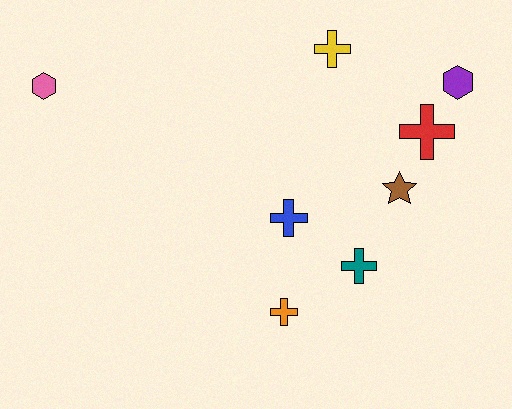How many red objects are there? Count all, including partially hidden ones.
There is 1 red object.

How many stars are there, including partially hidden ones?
There is 1 star.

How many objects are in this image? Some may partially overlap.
There are 8 objects.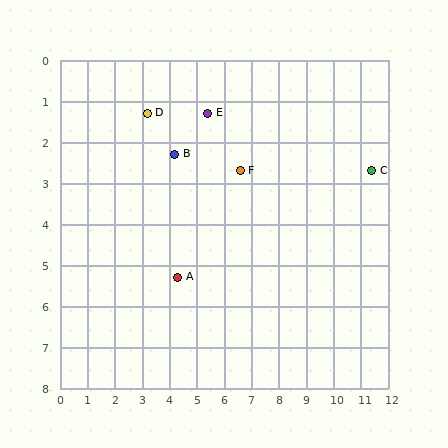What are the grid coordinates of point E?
Point E is at approximately (5.4, 1.3).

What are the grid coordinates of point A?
Point A is at approximately (4.3, 5.3).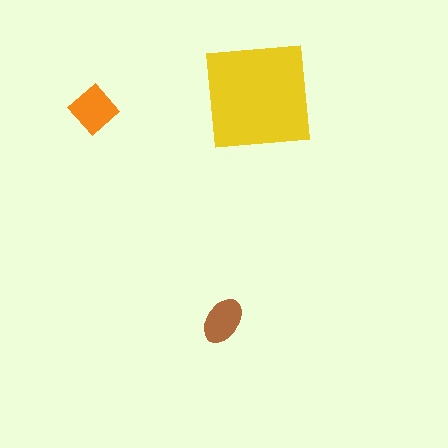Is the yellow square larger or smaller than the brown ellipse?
Larger.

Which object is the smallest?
The brown ellipse.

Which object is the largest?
The yellow square.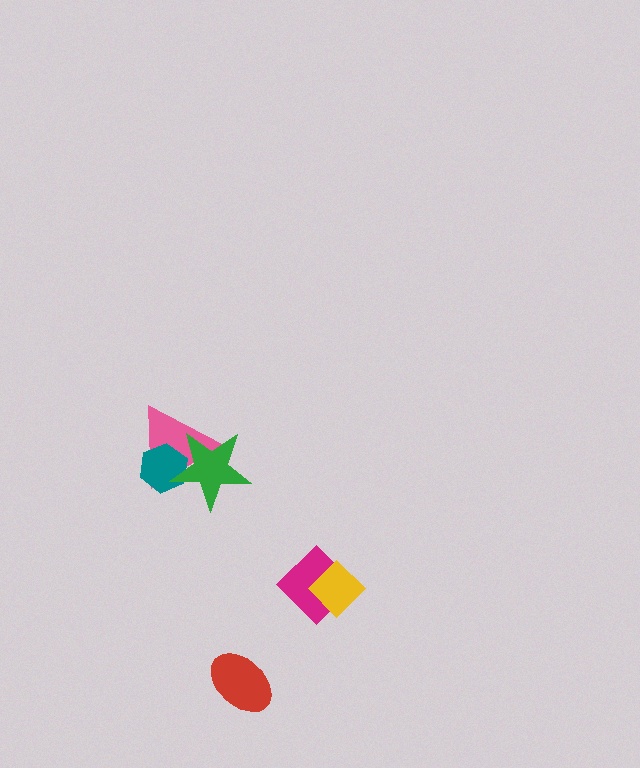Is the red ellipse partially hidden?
No, no other shape covers it.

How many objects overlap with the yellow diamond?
1 object overlaps with the yellow diamond.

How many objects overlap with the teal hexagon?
2 objects overlap with the teal hexagon.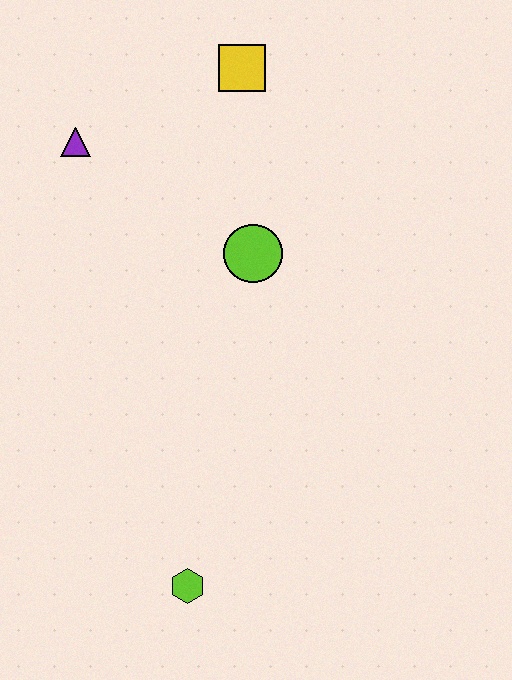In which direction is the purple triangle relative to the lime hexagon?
The purple triangle is above the lime hexagon.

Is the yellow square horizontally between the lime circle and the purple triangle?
Yes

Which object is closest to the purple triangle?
The yellow square is closest to the purple triangle.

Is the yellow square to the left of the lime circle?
Yes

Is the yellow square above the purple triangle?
Yes